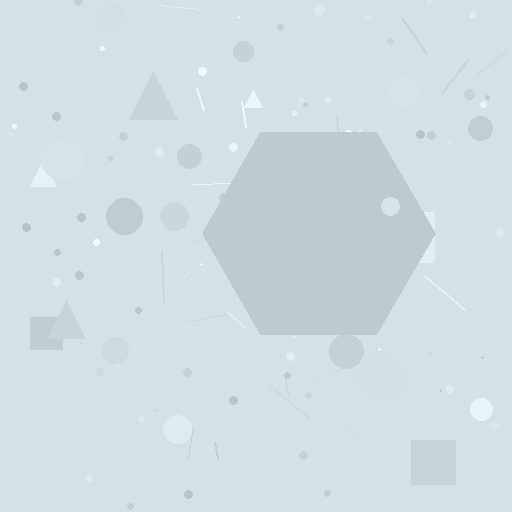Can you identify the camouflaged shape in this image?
The camouflaged shape is a hexagon.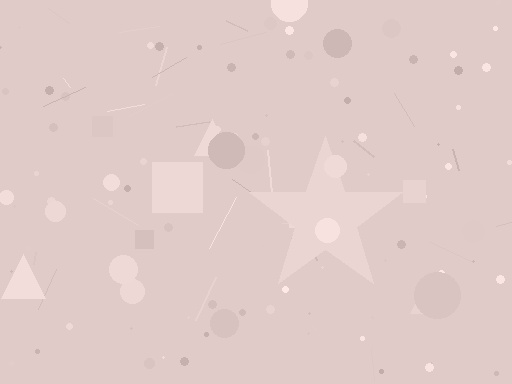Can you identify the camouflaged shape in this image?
The camouflaged shape is a star.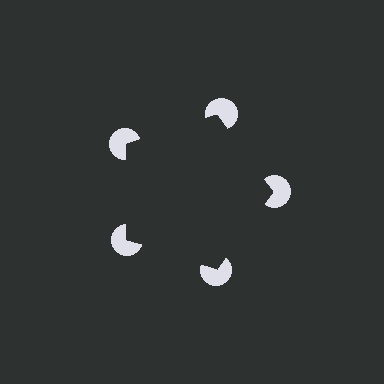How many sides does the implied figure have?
5 sides.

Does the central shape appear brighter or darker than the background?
It typically appears slightly darker than the background, even though no actual brightness change is drawn.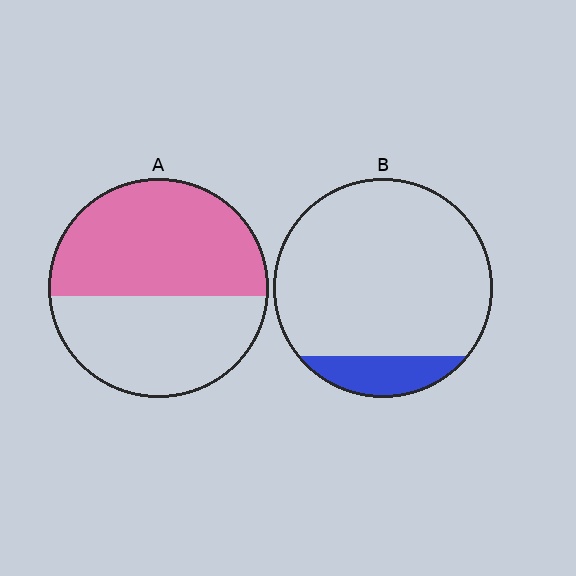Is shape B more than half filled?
No.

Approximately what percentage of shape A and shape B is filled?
A is approximately 55% and B is approximately 15%.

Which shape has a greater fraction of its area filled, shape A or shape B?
Shape A.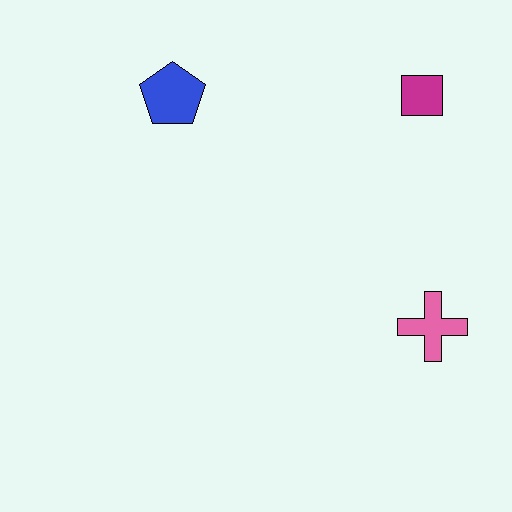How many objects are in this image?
There are 3 objects.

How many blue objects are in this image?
There is 1 blue object.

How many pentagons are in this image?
There is 1 pentagon.